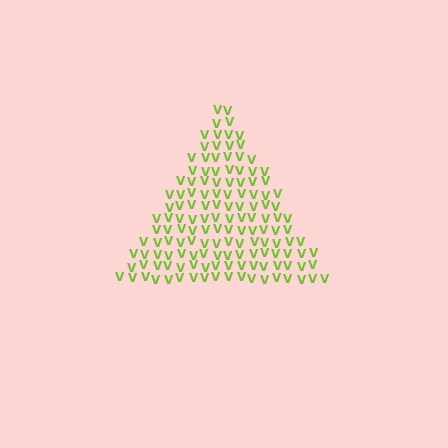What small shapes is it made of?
It is made of small letter V's.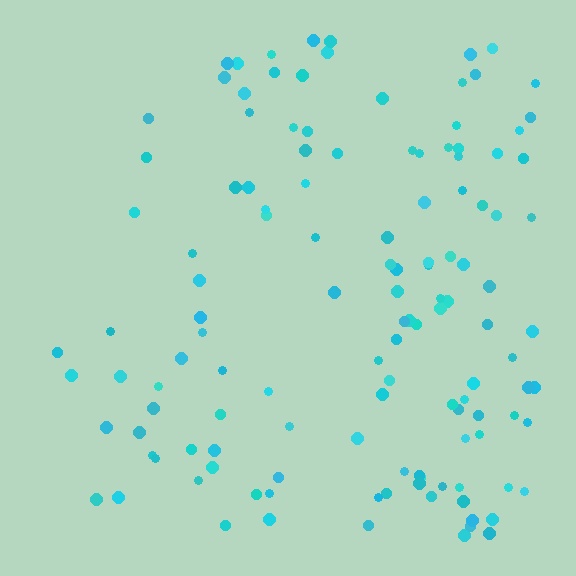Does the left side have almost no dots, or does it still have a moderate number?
Still a moderate number, just noticeably fewer than the right.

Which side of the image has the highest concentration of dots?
The right.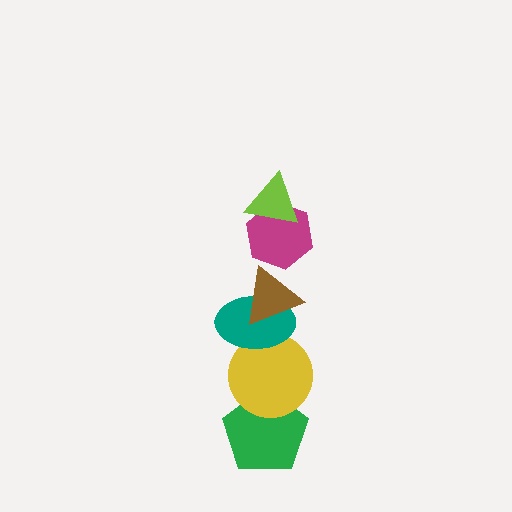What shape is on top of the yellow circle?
The teal ellipse is on top of the yellow circle.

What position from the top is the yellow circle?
The yellow circle is 5th from the top.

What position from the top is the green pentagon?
The green pentagon is 6th from the top.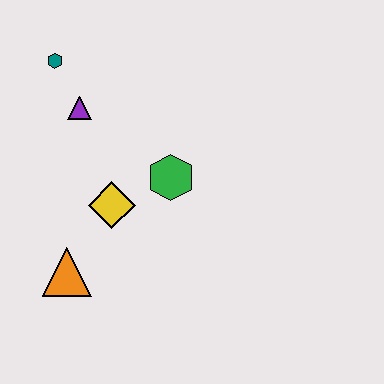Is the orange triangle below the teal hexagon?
Yes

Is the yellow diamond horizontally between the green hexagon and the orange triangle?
Yes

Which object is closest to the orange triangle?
The yellow diamond is closest to the orange triangle.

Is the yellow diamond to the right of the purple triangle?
Yes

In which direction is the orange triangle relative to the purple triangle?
The orange triangle is below the purple triangle.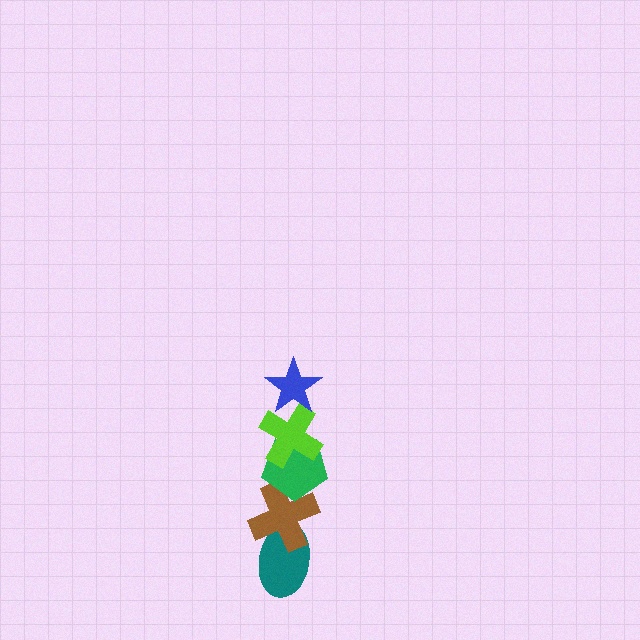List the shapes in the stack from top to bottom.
From top to bottom: the blue star, the lime cross, the green pentagon, the brown cross, the teal ellipse.